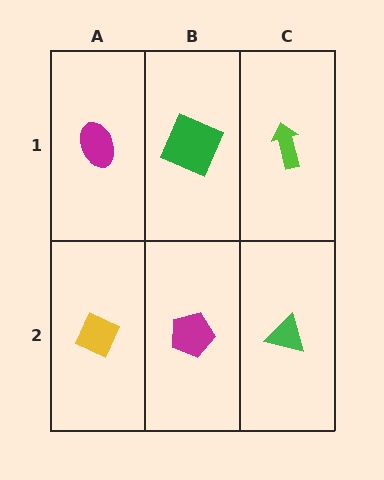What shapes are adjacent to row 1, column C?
A green triangle (row 2, column C), a green square (row 1, column B).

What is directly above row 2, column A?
A magenta ellipse.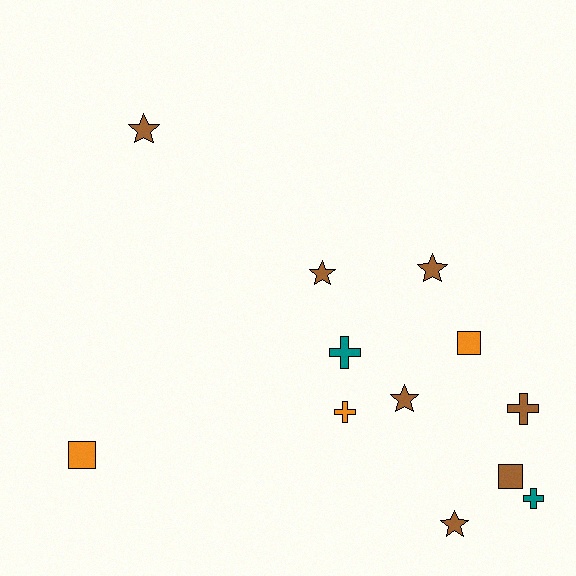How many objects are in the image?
There are 12 objects.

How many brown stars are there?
There are 5 brown stars.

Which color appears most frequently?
Brown, with 7 objects.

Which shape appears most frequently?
Star, with 5 objects.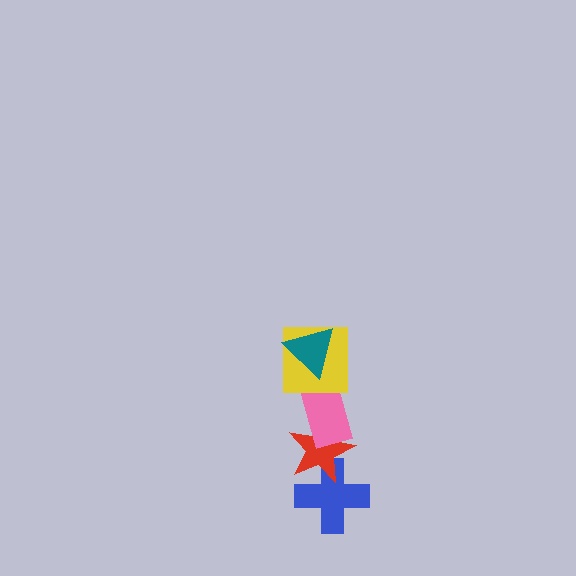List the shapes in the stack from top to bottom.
From top to bottom: the teal triangle, the yellow square, the pink rectangle, the red star, the blue cross.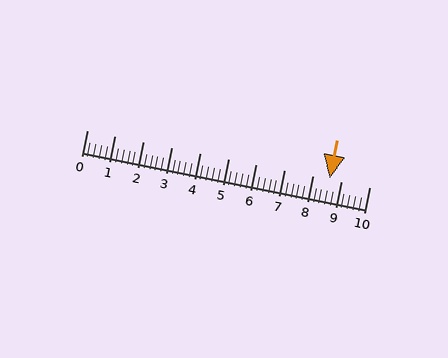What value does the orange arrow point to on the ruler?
The orange arrow points to approximately 8.6.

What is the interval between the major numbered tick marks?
The major tick marks are spaced 1 units apart.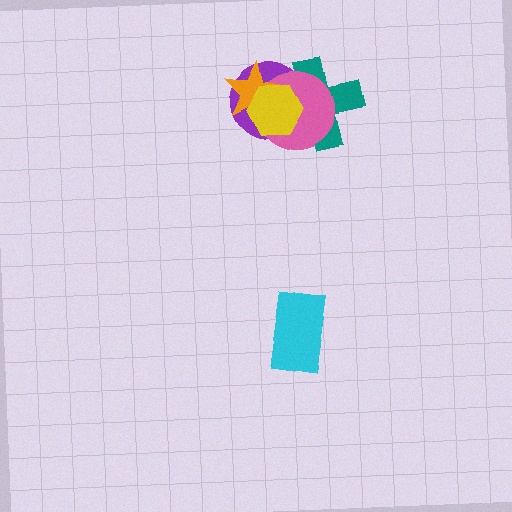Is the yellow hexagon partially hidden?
No, no other shape covers it.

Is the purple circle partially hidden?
Yes, it is partially covered by another shape.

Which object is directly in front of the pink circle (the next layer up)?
The orange star is directly in front of the pink circle.